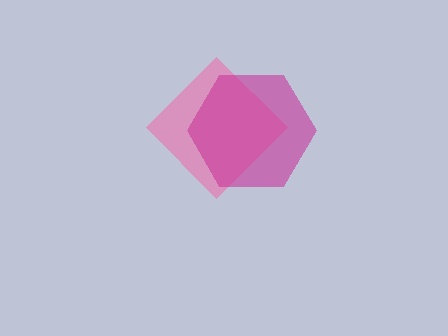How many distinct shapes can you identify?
There are 2 distinct shapes: a pink diamond, a magenta hexagon.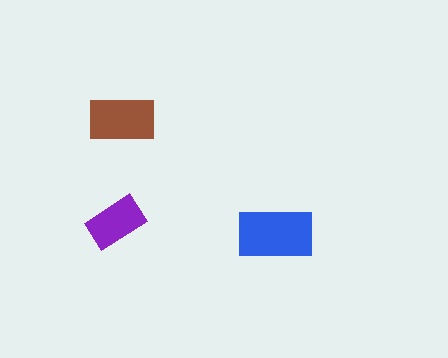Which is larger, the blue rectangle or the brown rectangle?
The blue one.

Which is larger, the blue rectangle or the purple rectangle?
The blue one.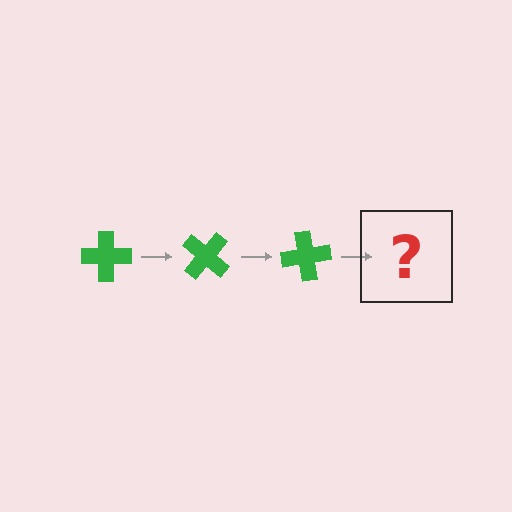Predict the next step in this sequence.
The next step is a green cross rotated 120 degrees.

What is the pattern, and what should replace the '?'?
The pattern is that the cross rotates 40 degrees each step. The '?' should be a green cross rotated 120 degrees.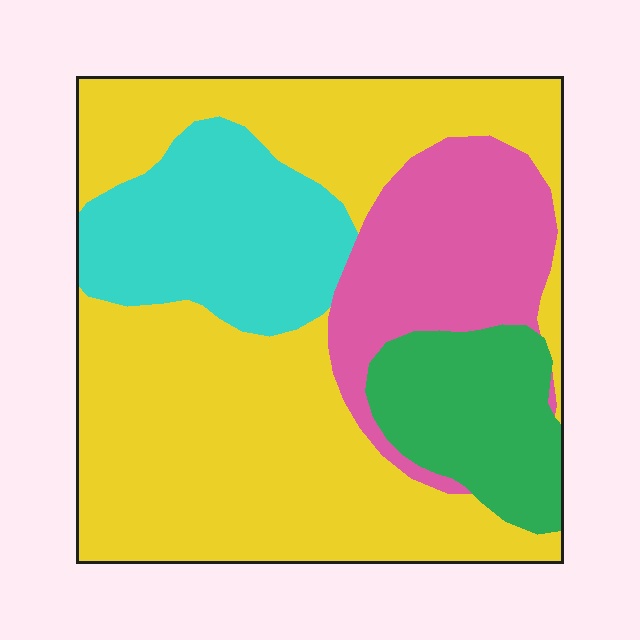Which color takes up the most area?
Yellow, at roughly 55%.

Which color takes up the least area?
Green, at roughly 10%.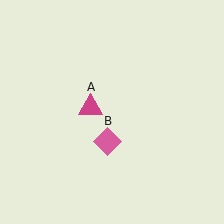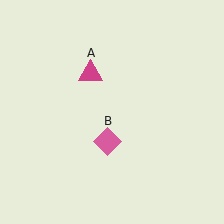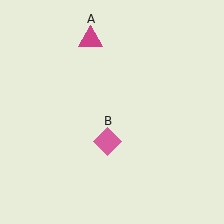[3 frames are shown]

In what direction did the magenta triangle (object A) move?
The magenta triangle (object A) moved up.